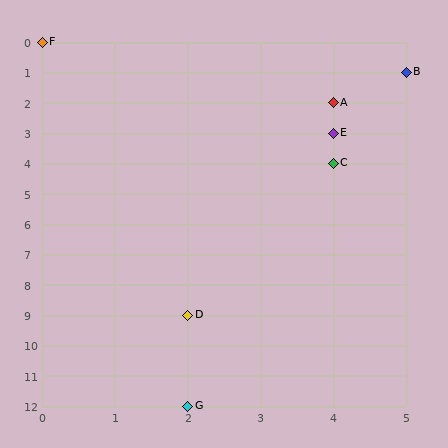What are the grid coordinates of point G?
Point G is at grid coordinates (2, 12).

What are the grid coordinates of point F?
Point F is at grid coordinates (0, 0).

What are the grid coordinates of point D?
Point D is at grid coordinates (2, 9).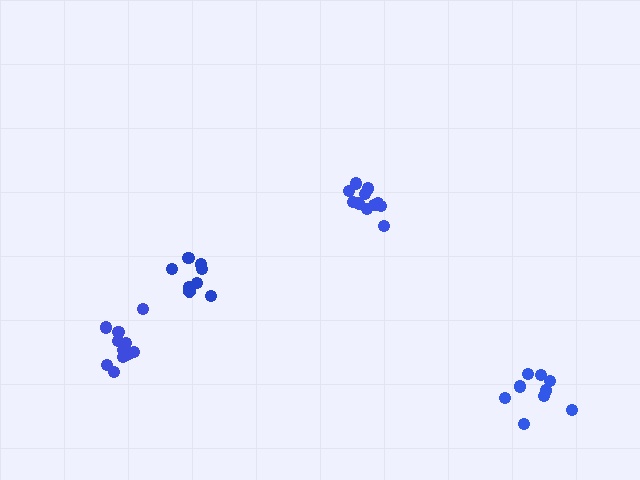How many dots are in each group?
Group 1: 12 dots, Group 2: 9 dots, Group 3: 12 dots, Group 4: 8 dots (41 total).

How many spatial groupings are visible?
There are 4 spatial groupings.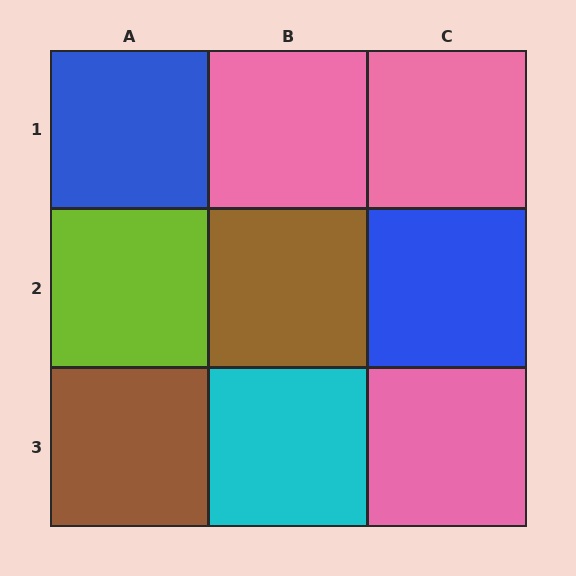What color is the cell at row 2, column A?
Lime.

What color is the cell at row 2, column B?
Brown.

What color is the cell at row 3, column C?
Pink.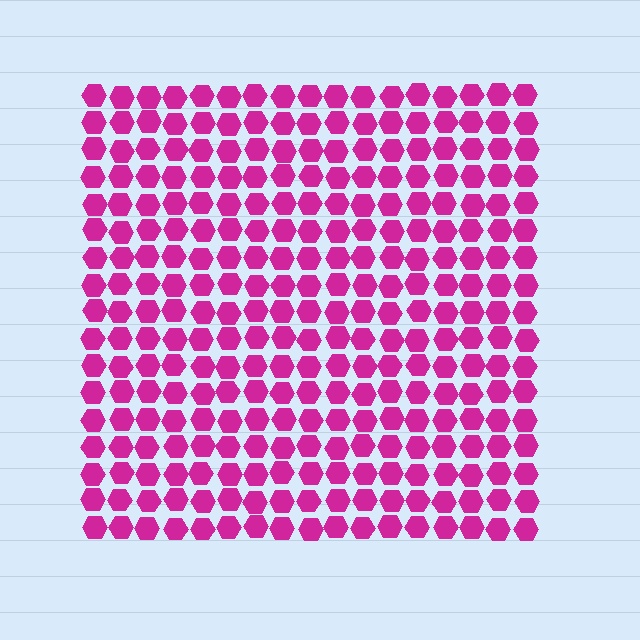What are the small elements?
The small elements are hexagons.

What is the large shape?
The large shape is a square.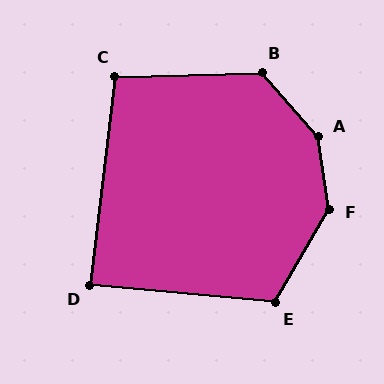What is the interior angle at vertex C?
Approximately 98 degrees (obtuse).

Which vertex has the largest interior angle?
A, at approximately 147 degrees.